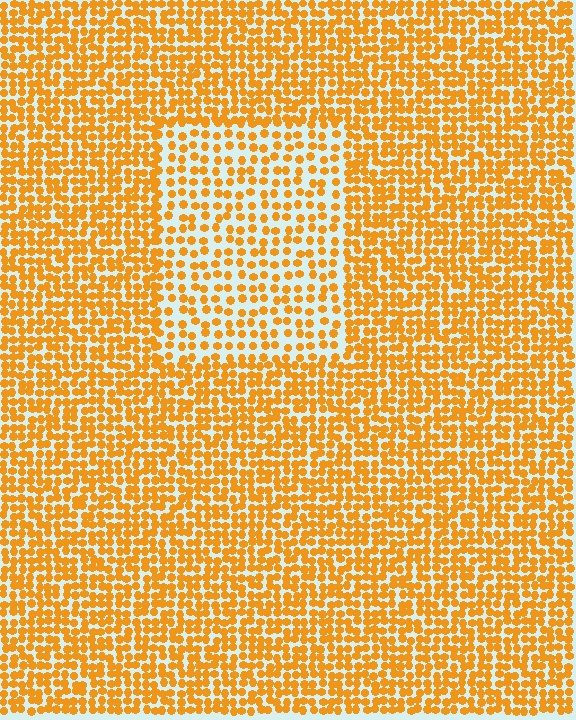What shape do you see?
I see a rectangle.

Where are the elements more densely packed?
The elements are more densely packed outside the rectangle boundary.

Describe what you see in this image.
The image contains small orange elements arranged at two different densities. A rectangle-shaped region is visible where the elements are less densely packed than the surrounding area.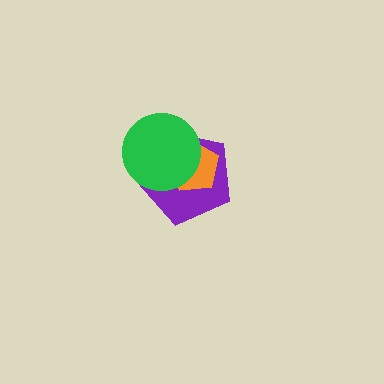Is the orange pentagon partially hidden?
Yes, it is partially covered by another shape.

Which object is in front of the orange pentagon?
The green circle is in front of the orange pentagon.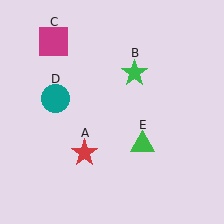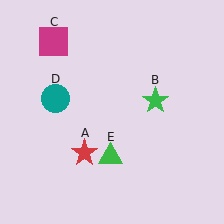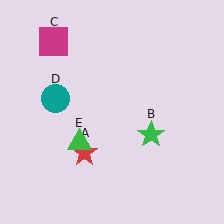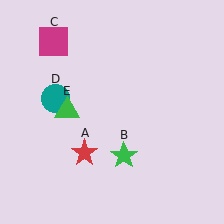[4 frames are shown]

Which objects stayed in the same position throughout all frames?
Red star (object A) and magenta square (object C) and teal circle (object D) remained stationary.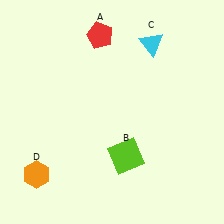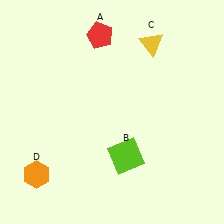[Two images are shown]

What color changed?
The triangle (C) changed from cyan in Image 1 to yellow in Image 2.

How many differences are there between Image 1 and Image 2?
There is 1 difference between the two images.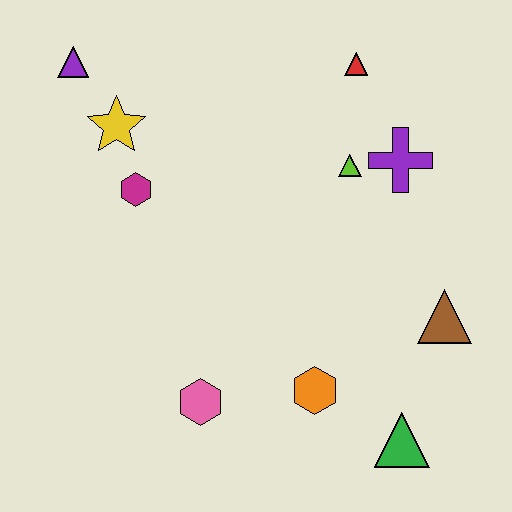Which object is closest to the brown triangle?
The green triangle is closest to the brown triangle.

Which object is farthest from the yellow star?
The green triangle is farthest from the yellow star.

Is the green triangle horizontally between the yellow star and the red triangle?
No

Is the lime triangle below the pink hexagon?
No